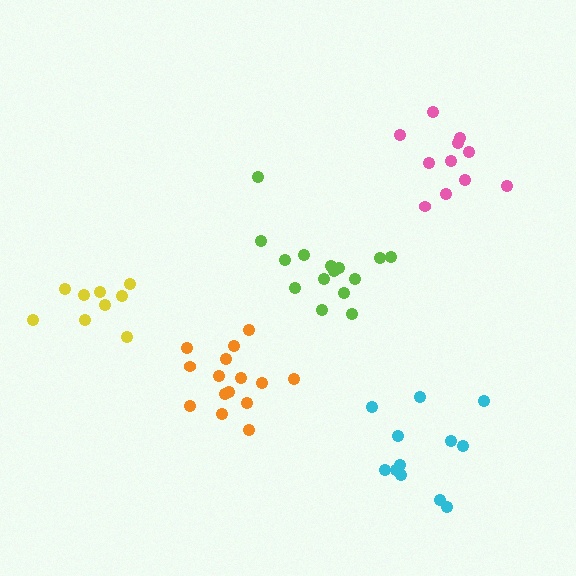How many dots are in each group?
Group 1: 15 dots, Group 2: 9 dots, Group 3: 12 dots, Group 4: 11 dots, Group 5: 15 dots (62 total).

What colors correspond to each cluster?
The clusters are colored: orange, yellow, cyan, pink, lime.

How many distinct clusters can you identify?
There are 5 distinct clusters.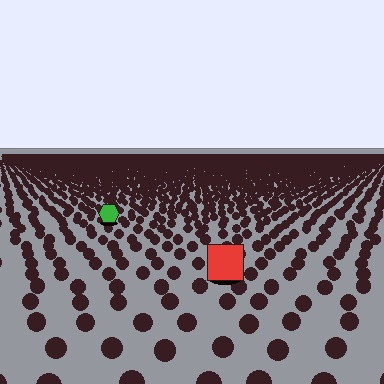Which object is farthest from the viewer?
The green hexagon is farthest from the viewer. It appears smaller and the ground texture around it is denser.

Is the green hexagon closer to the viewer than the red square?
No. The red square is closer — you can tell from the texture gradient: the ground texture is coarser near it.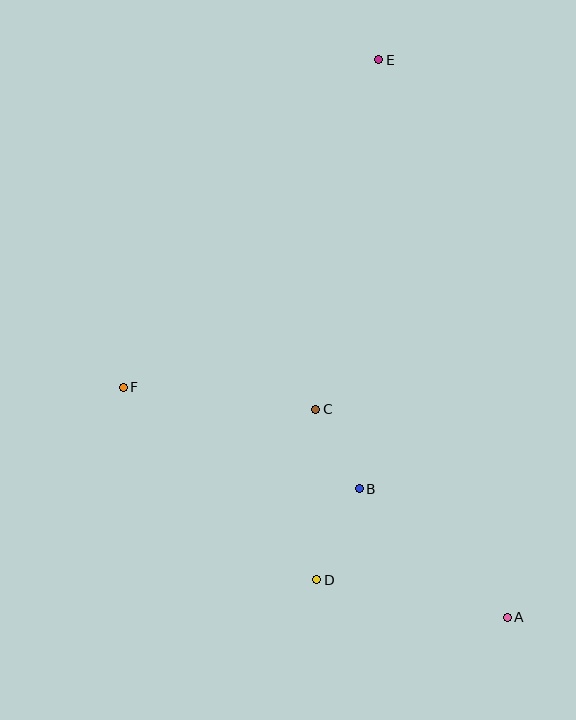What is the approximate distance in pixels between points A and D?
The distance between A and D is approximately 195 pixels.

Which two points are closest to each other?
Points B and C are closest to each other.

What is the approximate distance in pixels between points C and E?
The distance between C and E is approximately 355 pixels.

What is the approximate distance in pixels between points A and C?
The distance between A and C is approximately 283 pixels.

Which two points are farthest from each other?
Points A and E are farthest from each other.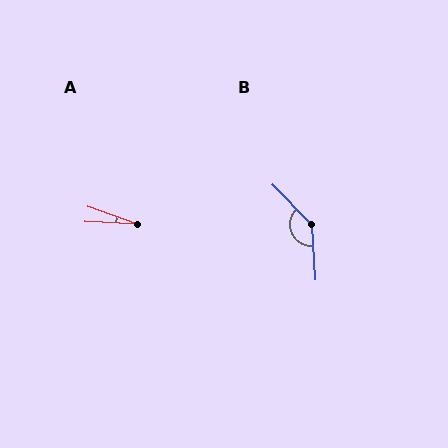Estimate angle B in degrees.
Approximately 139 degrees.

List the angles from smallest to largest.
A (16°), B (139°).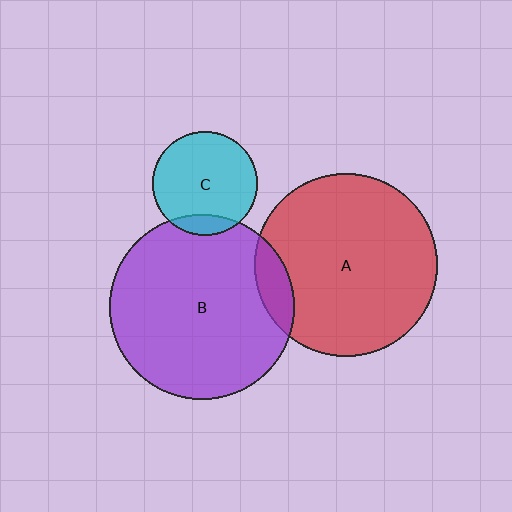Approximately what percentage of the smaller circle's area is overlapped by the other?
Approximately 10%.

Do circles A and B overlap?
Yes.